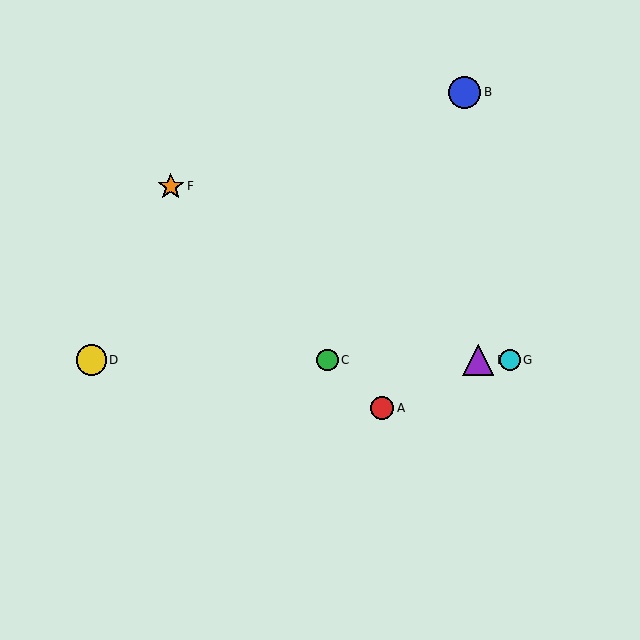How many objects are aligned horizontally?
4 objects (C, D, E, G) are aligned horizontally.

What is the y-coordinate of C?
Object C is at y≈360.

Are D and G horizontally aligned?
Yes, both are at y≈360.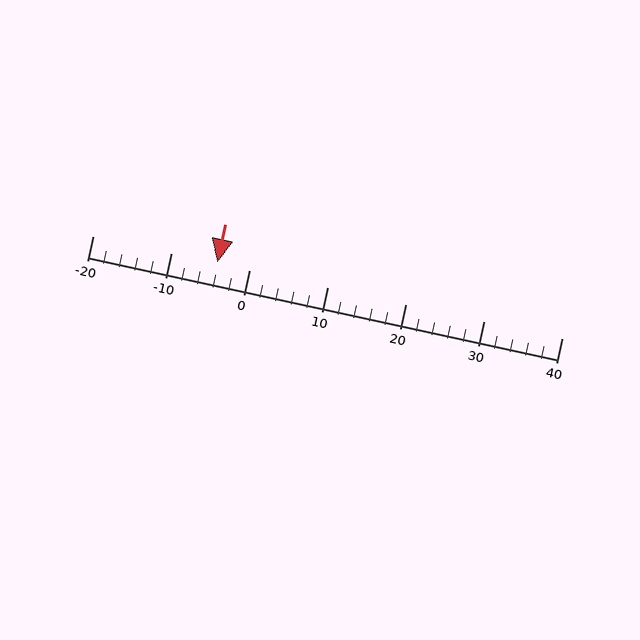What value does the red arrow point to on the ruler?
The red arrow points to approximately -4.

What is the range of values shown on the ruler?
The ruler shows values from -20 to 40.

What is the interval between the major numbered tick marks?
The major tick marks are spaced 10 units apart.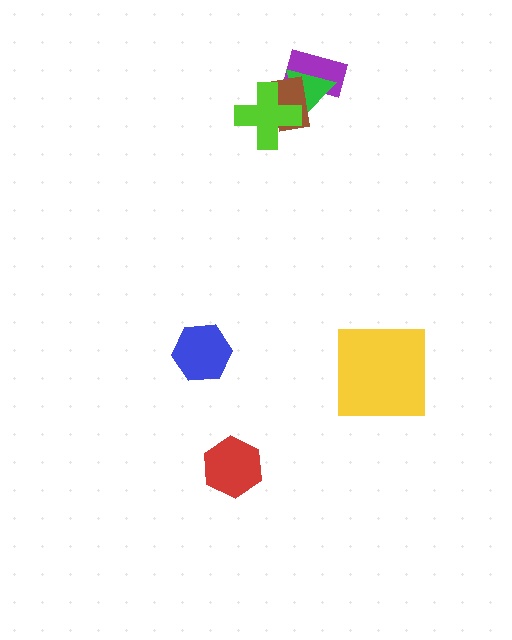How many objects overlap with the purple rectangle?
2 objects overlap with the purple rectangle.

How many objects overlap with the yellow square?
0 objects overlap with the yellow square.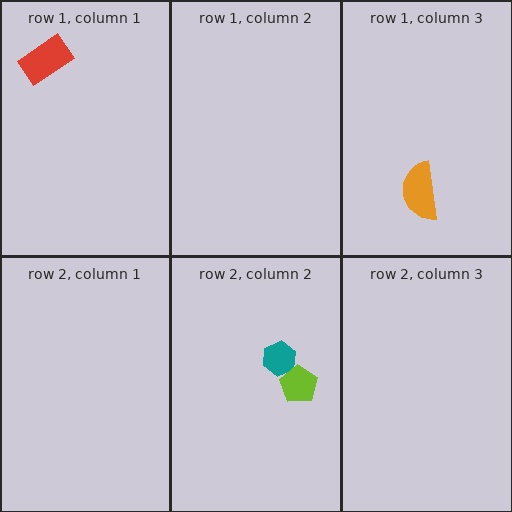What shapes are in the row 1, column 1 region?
The red rectangle.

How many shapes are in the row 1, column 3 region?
1.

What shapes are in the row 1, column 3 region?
The orange semicircle.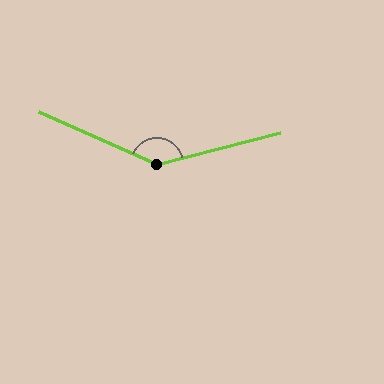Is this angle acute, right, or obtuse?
It is obtuse.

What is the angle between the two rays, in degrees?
Approximately 142 degrees.